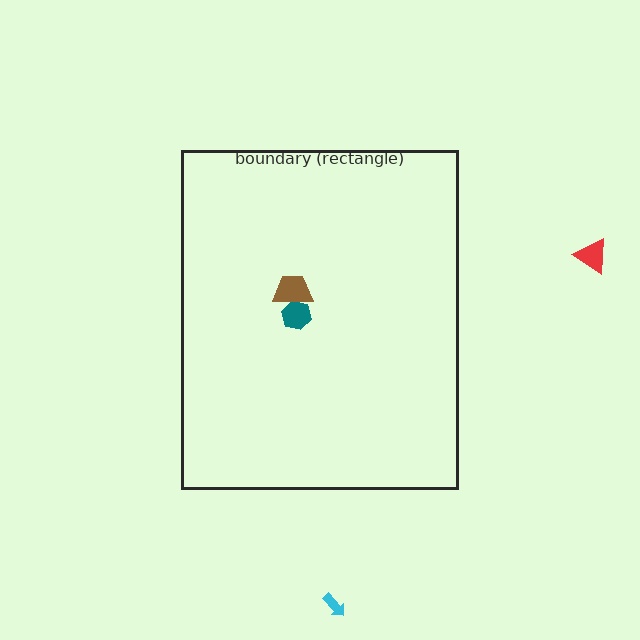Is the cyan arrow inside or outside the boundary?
Outside.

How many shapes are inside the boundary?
2 inside, 2 outside.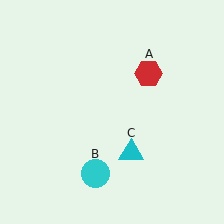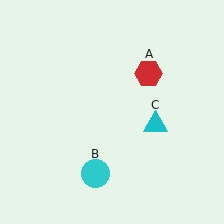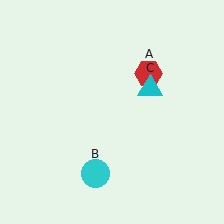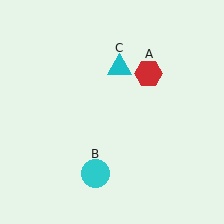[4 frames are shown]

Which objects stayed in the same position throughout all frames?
Red hexagon (object A) and cyan circle (object B) remained stationary.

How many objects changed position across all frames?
1 object changed position: cyan triangle (object C).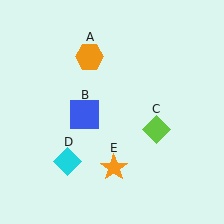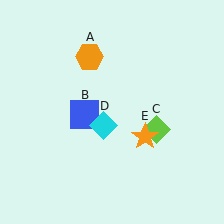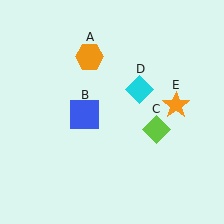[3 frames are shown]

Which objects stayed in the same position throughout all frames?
Orange hexagon (object A) and blue square (object B) and lime diamond (object C) remained stationary.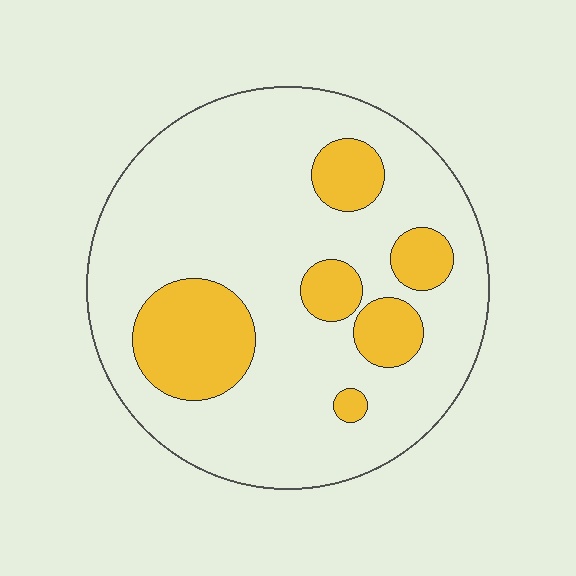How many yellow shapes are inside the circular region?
6.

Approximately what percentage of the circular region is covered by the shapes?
Approximately 20%.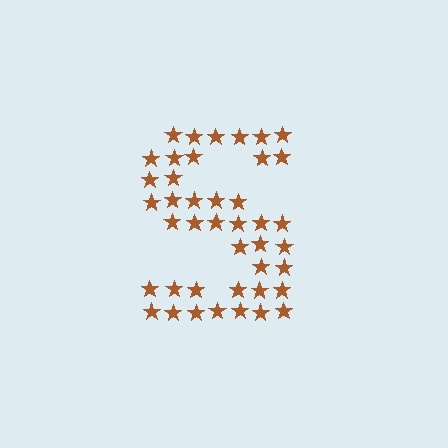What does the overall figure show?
The overall figure shows the letter S.